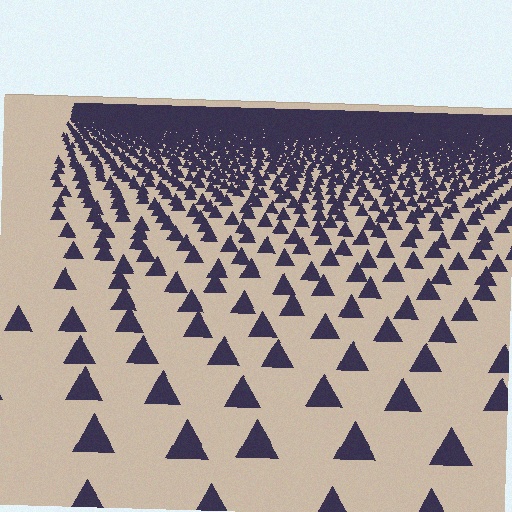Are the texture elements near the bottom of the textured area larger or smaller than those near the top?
Larger. Near the bottom, elements are closer to the viewer and appear at a bigger on-screen size.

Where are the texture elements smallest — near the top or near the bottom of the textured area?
Near the top.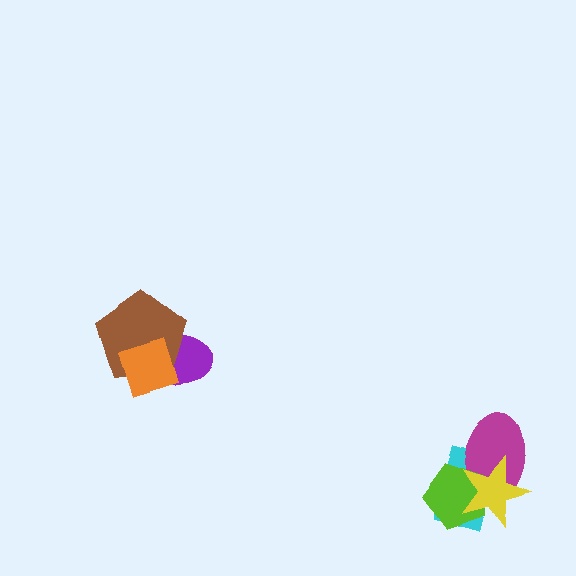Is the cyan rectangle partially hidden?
Yes, it is partially covered by another shape.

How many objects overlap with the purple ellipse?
2 objects overlap with the purple ellipse.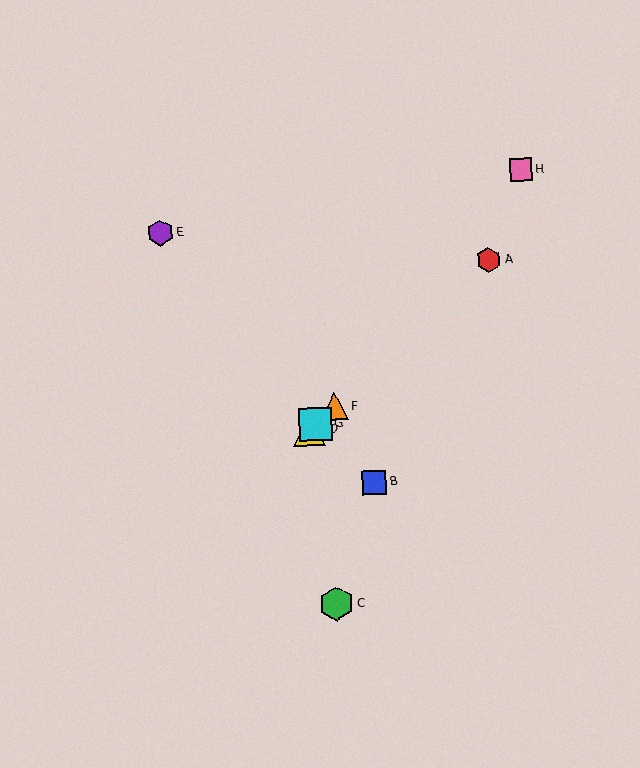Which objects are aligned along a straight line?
Objects A, D, F, G are aligned along a straight line.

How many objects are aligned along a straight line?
4 objects (A, D, F, G) are aligned along a straight line.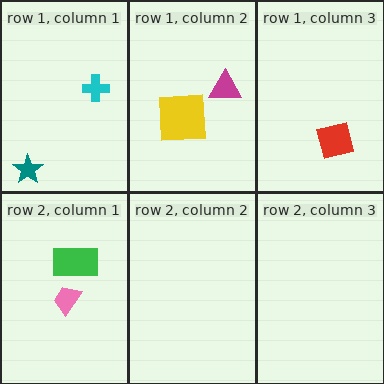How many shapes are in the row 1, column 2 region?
2.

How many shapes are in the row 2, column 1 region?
2.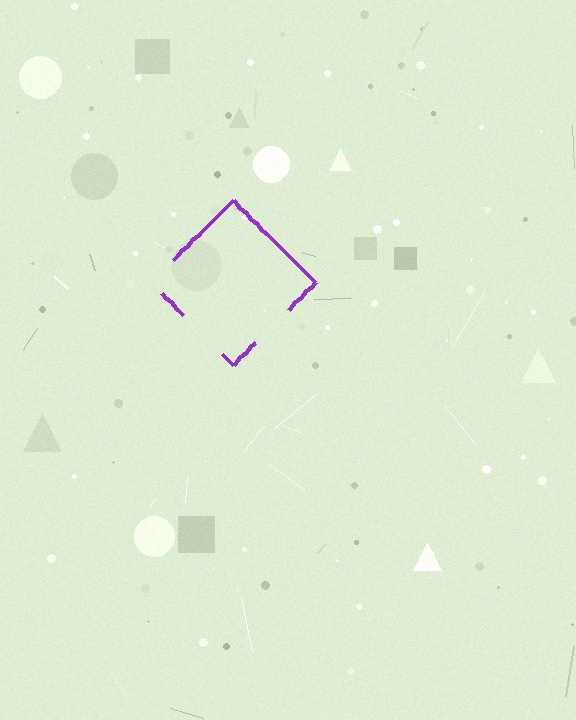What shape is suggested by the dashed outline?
The dashed outline suggests a diamond.